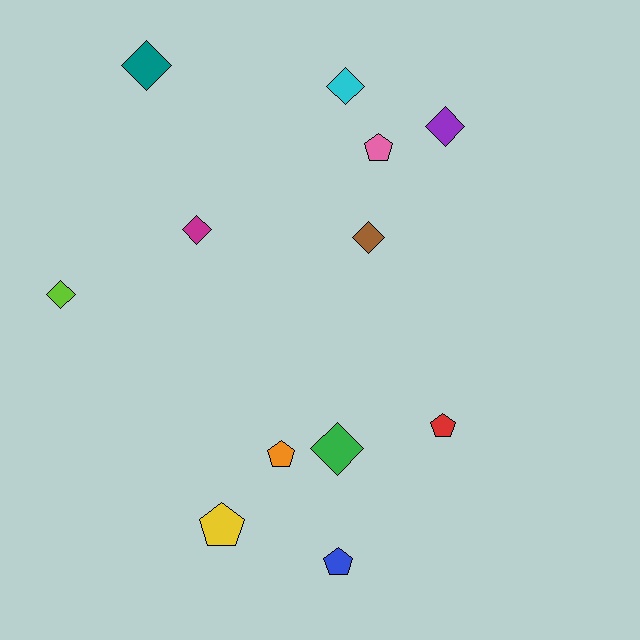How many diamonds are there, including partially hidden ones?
There are 7 diamonds.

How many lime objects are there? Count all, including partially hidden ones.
There is 1 lime object.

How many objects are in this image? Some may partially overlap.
There are 12 objects.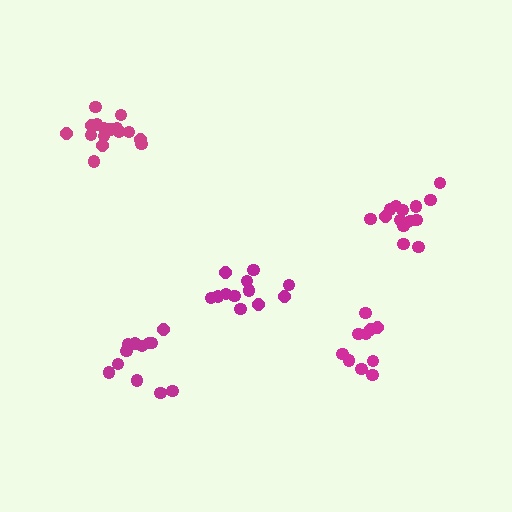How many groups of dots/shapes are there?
There are 5 groups.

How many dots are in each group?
Group 1: 12 dots, Group 2: 12 dots, Group 3: 16 dots, Group 4: 10 dots, Group 5: 14 dots (64 total).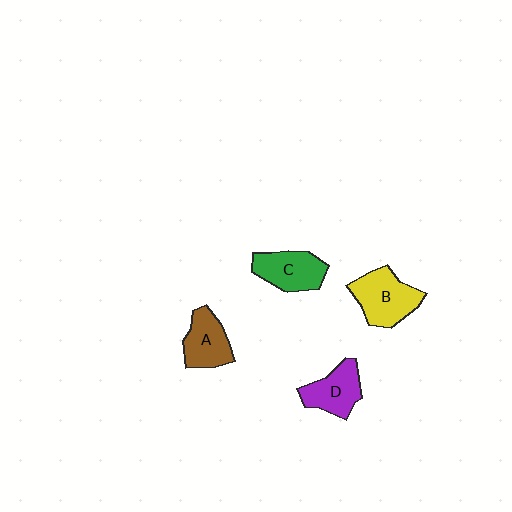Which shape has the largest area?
Shape B (yellow).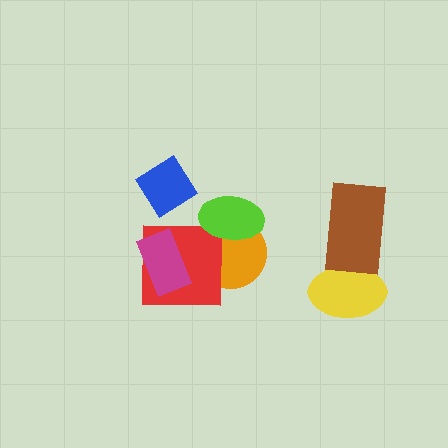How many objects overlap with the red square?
2 objects overlap with the red square.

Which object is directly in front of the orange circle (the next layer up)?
The red square is directly in front of the orange circle.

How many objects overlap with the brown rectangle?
1 object overlaps with the brown rectangle.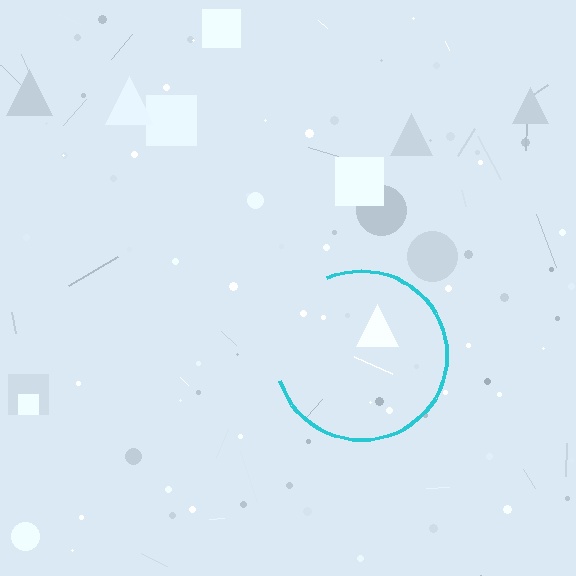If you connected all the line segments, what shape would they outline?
They would outline a circle.